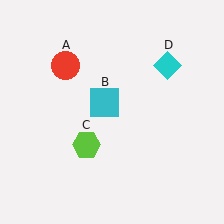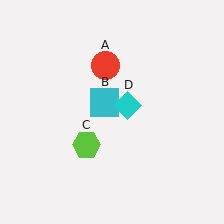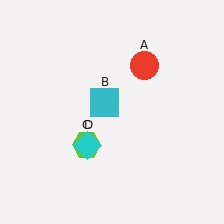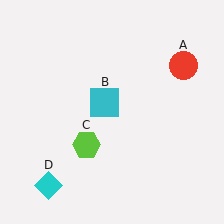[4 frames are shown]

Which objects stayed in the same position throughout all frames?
Cyan square (object B) and lime hexagon (object C) remained stationary.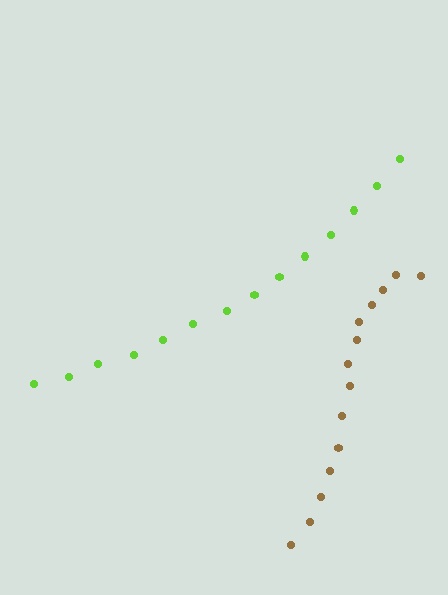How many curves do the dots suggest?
There are 2 distinct paths.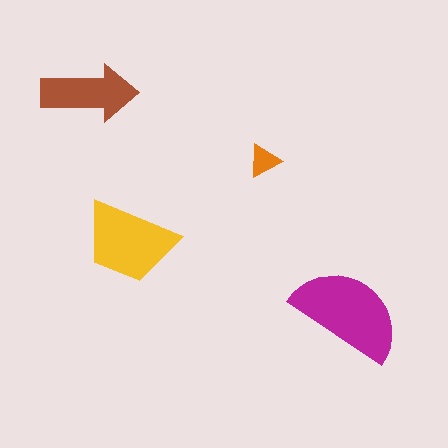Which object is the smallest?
The orange triangle.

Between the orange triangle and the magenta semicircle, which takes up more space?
The magenta semicircle.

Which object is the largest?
The magenta semicircle.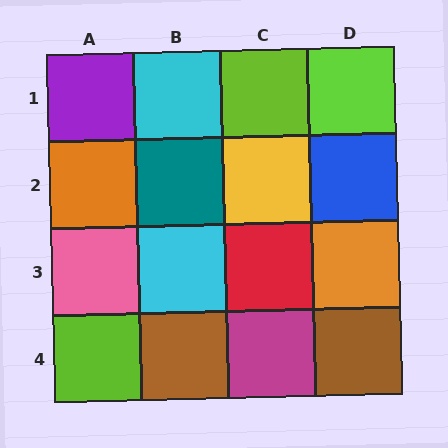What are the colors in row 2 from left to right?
Orange, teal, yellow, blue.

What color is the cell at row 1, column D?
Lime.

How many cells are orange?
2 cells are orange.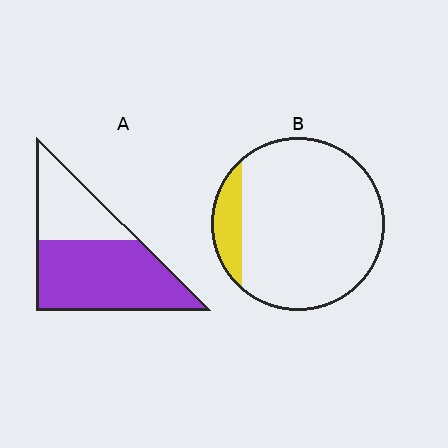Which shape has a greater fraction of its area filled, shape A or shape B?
Shape A.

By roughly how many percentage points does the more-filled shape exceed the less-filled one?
By roughly 55 percentage points (A over B).